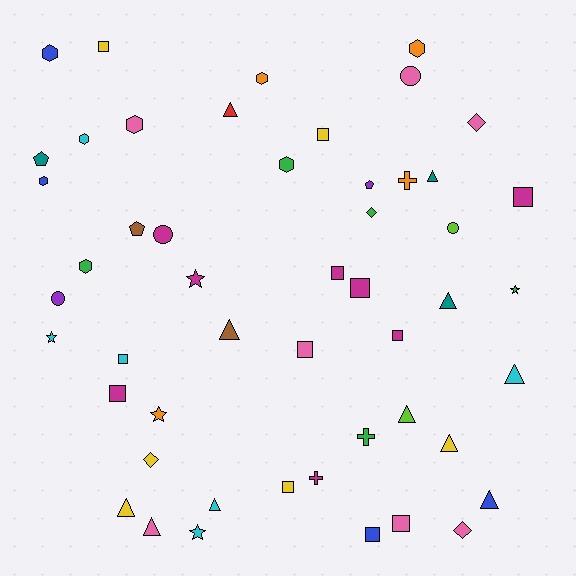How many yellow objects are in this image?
There are 6 yellow objects.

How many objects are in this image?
There are 50 objects.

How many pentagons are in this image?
There are 3 pentagons.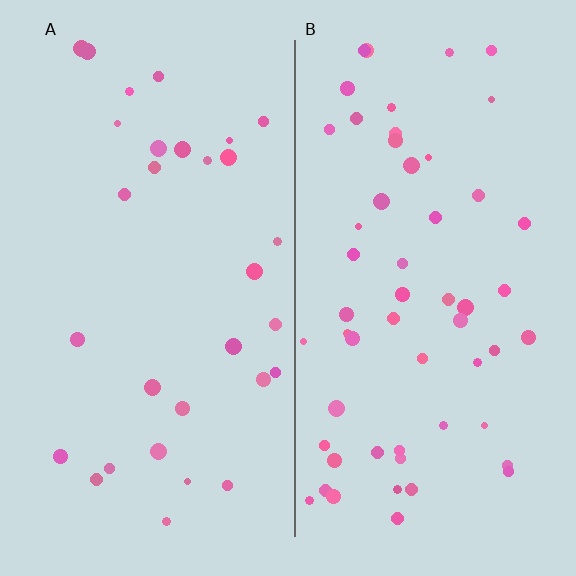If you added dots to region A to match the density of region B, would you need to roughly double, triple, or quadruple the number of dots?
Approximately double.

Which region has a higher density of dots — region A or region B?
B (the right).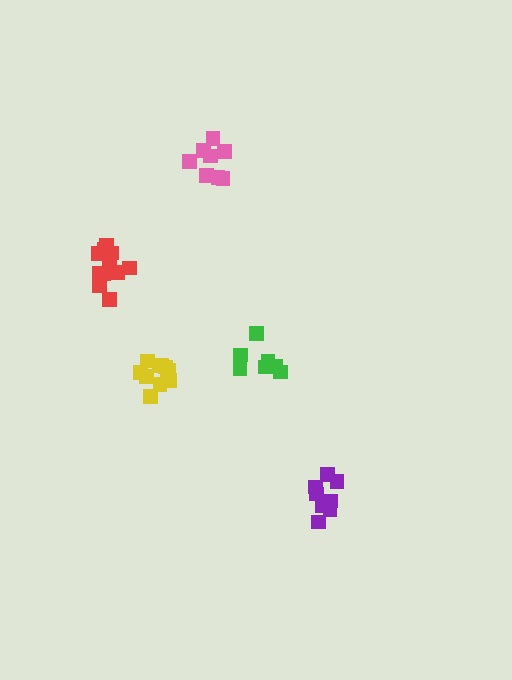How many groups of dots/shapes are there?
There are 5 groups.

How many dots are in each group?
Group 1: 8 dots, Group 2: 11 dots, Group 3: 7 dots, Group 4: 8 dots, Group 5: 11 dots (45 total).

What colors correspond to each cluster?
The clusters are colored: pink, yellow, green, purple, red.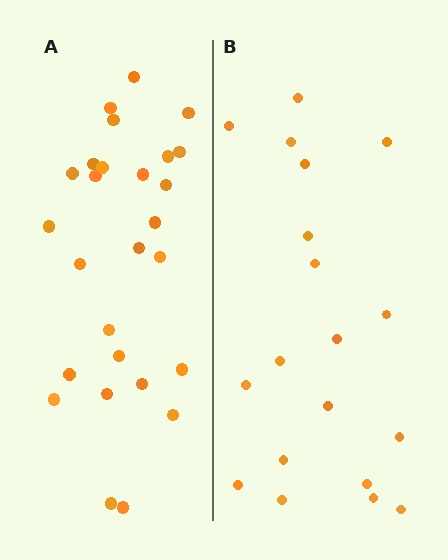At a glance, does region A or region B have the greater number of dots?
Region A (the left region) has more dots.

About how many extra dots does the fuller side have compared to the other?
Region A has roughly 8 or so more dots than region B.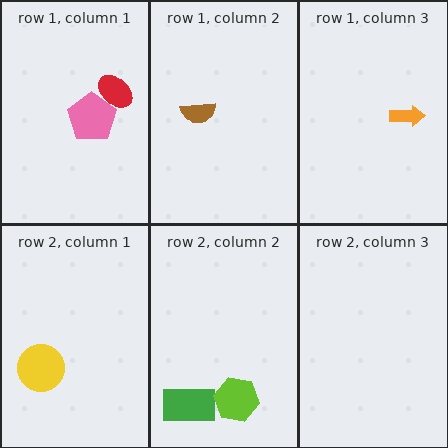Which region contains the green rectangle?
The row 2, column 2 region.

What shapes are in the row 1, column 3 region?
The orange arrow.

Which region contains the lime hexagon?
The row 2, column 2 region.